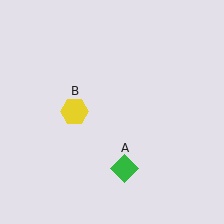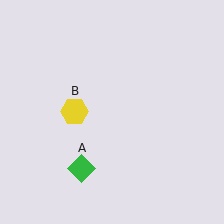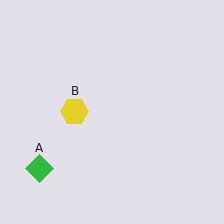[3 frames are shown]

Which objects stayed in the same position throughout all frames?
Yellow hexagon (object B) remained stationary.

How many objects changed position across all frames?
1 object changed position: green diamond (object A).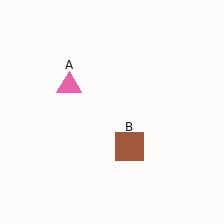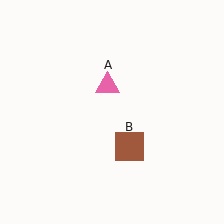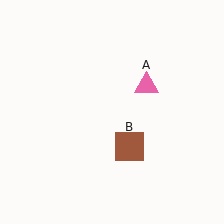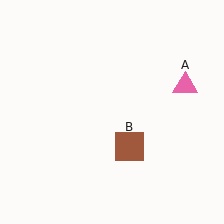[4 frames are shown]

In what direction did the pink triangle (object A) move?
The pink triangle (object A) moved right.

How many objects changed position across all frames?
1 object changed position: pink triangle (object A).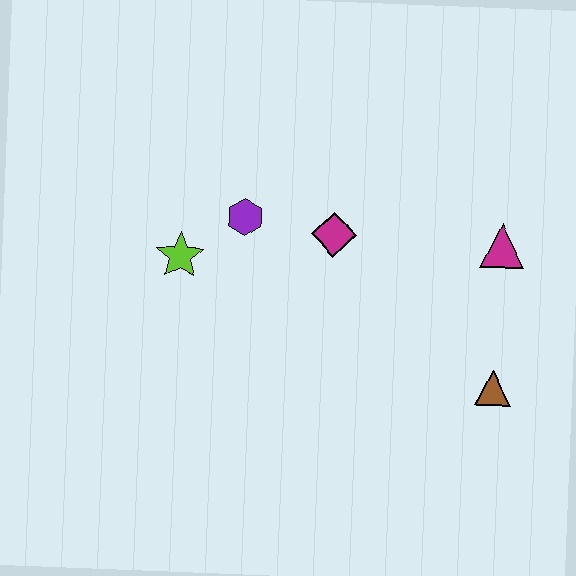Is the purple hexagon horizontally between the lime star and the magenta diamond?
Yes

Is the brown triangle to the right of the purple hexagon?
Yes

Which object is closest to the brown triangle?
The magenta triangle is closest to the brown triangle.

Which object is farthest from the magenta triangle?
The lime star is farthest from the magenta triangle.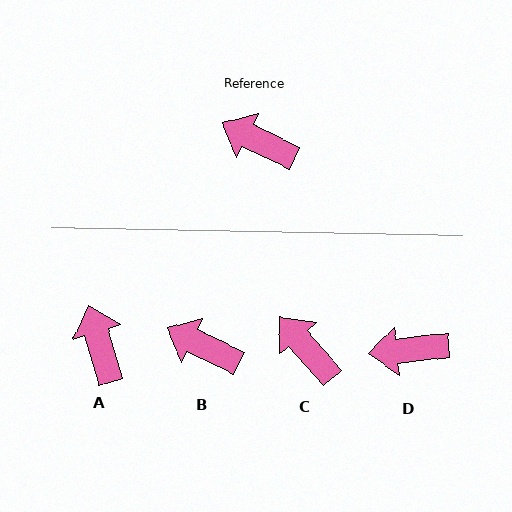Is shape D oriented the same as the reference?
No, it is off by about 32 degrees.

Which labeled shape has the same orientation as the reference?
B.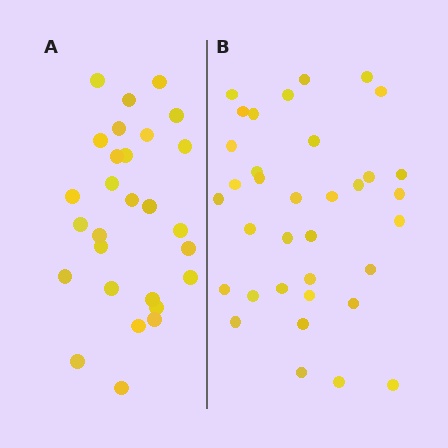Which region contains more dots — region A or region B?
Region B (the right region) has more dots.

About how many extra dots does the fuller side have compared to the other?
Region B has roughly 8 or so more dots than region A.